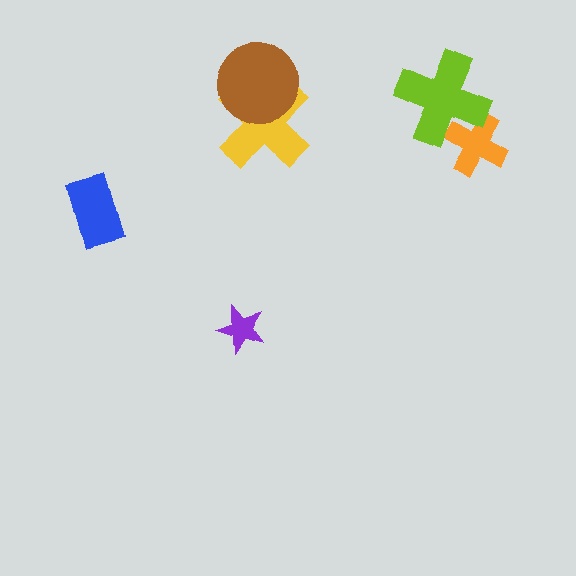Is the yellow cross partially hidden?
Yes, it is partially covered by another shape.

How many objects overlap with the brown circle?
1 object overlaps with the brown circle.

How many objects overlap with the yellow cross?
1 object overlaps with the yellow cross.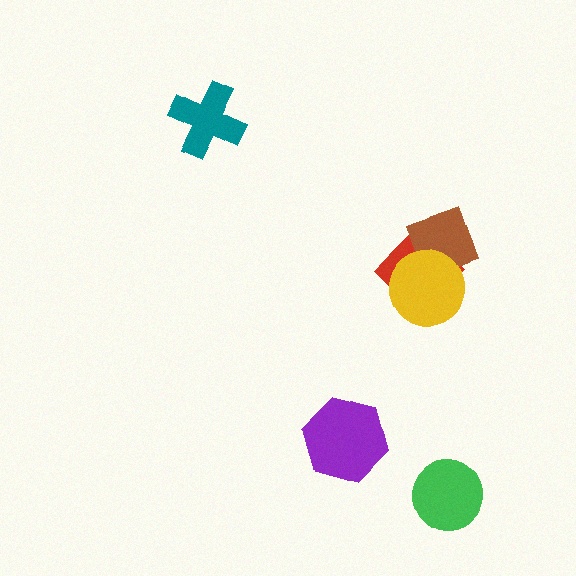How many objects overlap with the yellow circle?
2 objects overlap with the yellow circle.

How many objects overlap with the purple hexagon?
0 objects overlap with the purple hexagon.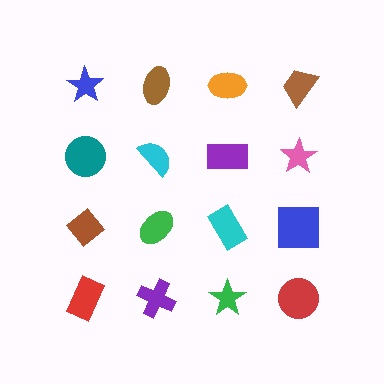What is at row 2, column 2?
A cyan semicircle.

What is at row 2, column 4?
A pink star.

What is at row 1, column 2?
A brown ellipse.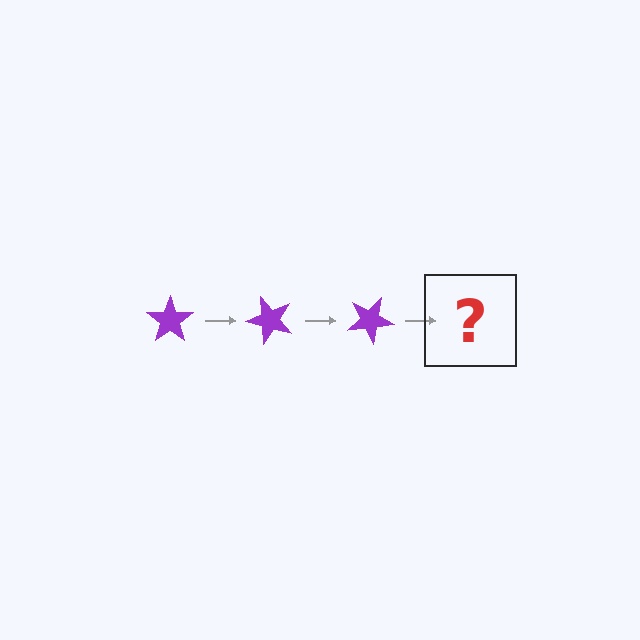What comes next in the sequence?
The next element should be a purple star rotated 150 degrees.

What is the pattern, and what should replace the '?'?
The pattern is that the star rotates 50 degrees each step. The '?' should be a purple star rotated 150 degrees.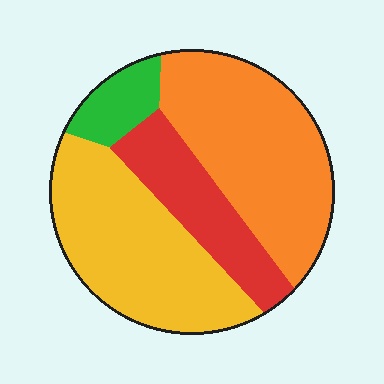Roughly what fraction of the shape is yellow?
Yellow takes up about three eighths (3/8) of the shape.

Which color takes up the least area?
Green, at roughly 10%.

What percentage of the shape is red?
Red covers about 20% of the shape.